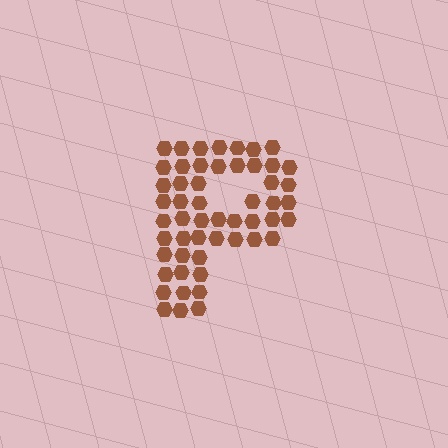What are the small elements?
The small elements are hexagons.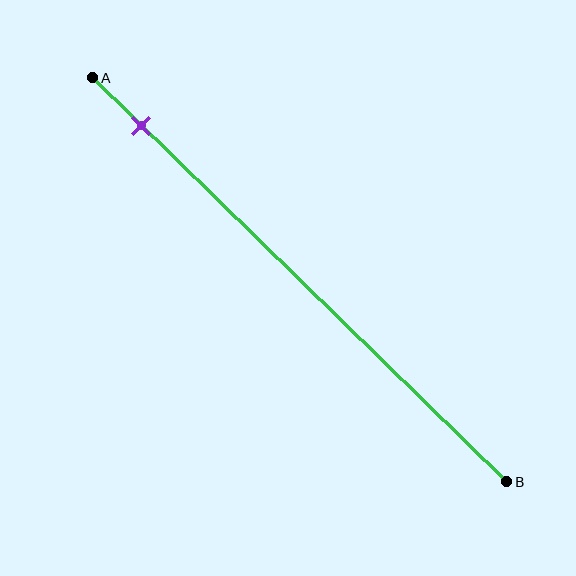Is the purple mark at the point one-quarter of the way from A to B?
No, the mark is at about 10% from A, not at the 25% one-quarter point.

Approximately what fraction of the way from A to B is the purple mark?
The purple mark is approximately 10% of the way from A to B.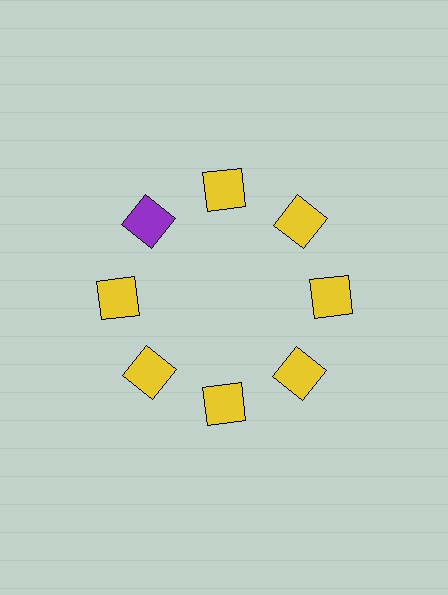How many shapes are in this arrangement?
There are 8 shapes arranged in a ring pattern.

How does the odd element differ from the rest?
It has a different color: purple instead of yellow.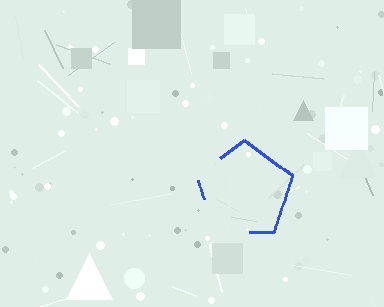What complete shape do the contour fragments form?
The contour fragments form a pentagon.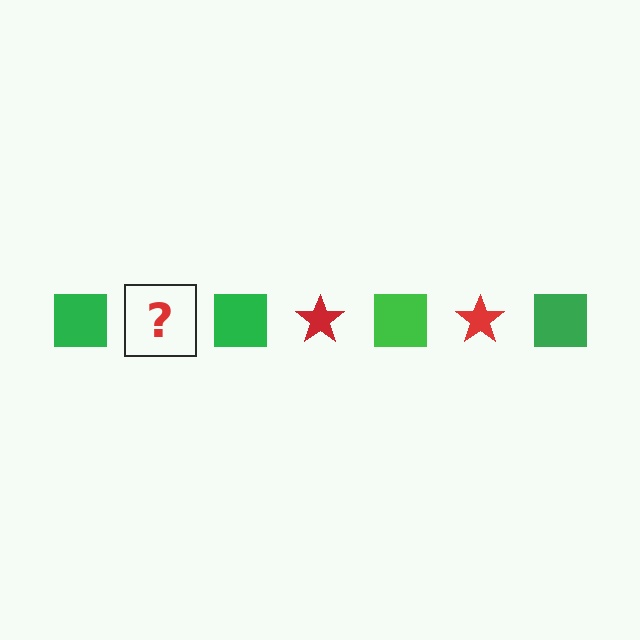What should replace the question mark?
The question mark should be replaced with a red star.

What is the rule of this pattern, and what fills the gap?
The rule is that the pattern alternates between green square and red star. The gap should be filled with a red star.